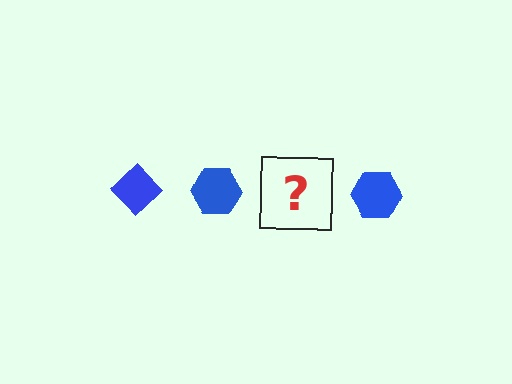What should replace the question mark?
The question mark should be replaced with a blue diamond.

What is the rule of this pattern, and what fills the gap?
The rule is that the pattern cycles through diamond, hexagon shapes in blue. The gap should be filled with a blue diamond.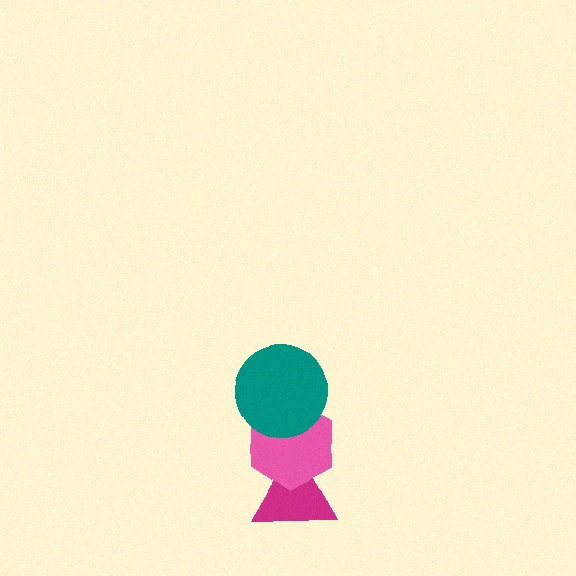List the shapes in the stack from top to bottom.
From top to bottom: the teal circle, the pink hexagon, the magenta triangle.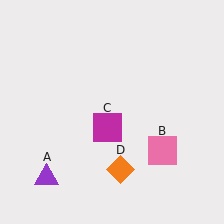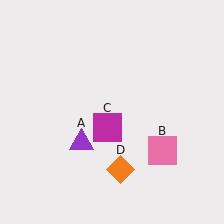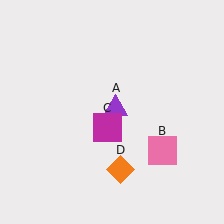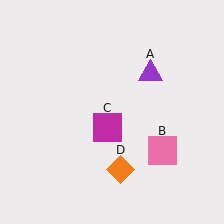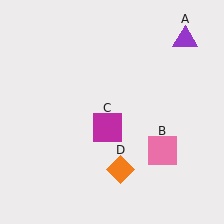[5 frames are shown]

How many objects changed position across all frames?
1 object changed position: purple triangle (object A).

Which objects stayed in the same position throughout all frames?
Pink square (object B) and magenta square (object C) and orange diamond (object D) remained stationary.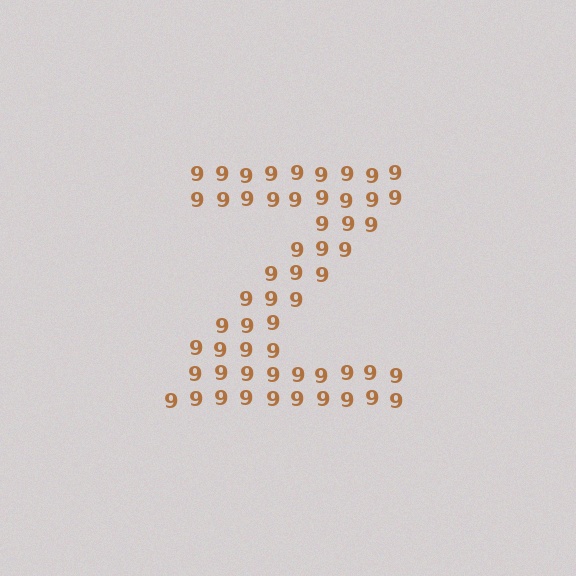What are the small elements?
The small elements are digit 9's.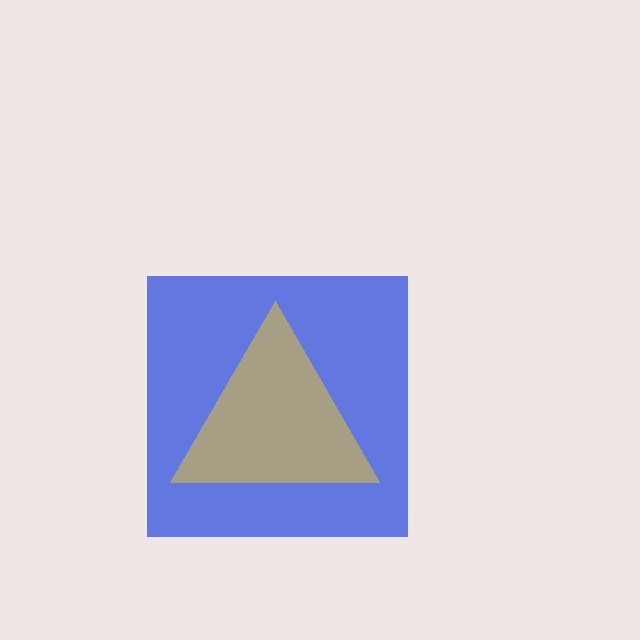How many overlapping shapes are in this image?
There are 2 overlapping shapes in the image.